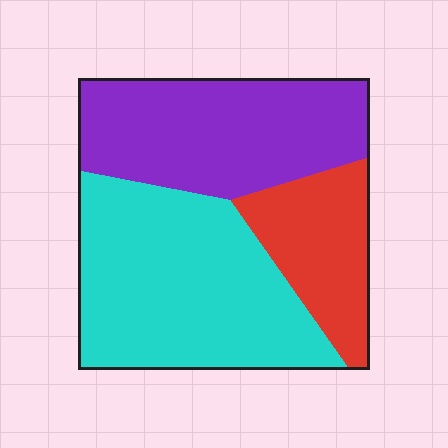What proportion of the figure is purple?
Purple takes up about three eighths (3/8) of the figure.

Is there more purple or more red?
Purple.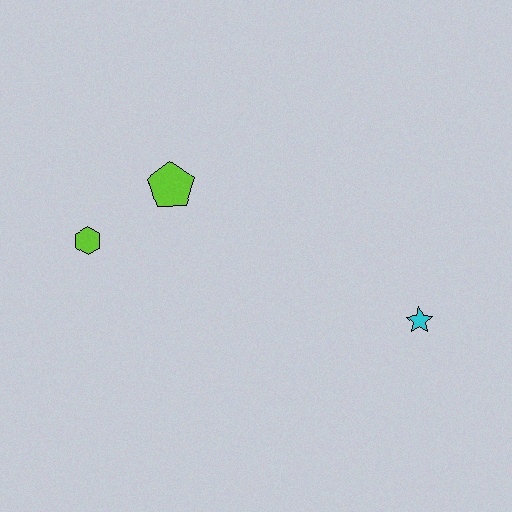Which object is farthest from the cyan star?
The lime hexagon is farthest from the cyan star.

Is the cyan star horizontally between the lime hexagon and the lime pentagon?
No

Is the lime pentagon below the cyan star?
No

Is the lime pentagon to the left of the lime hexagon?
No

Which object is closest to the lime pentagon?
The lime hexagon is closest to the lime pentagon.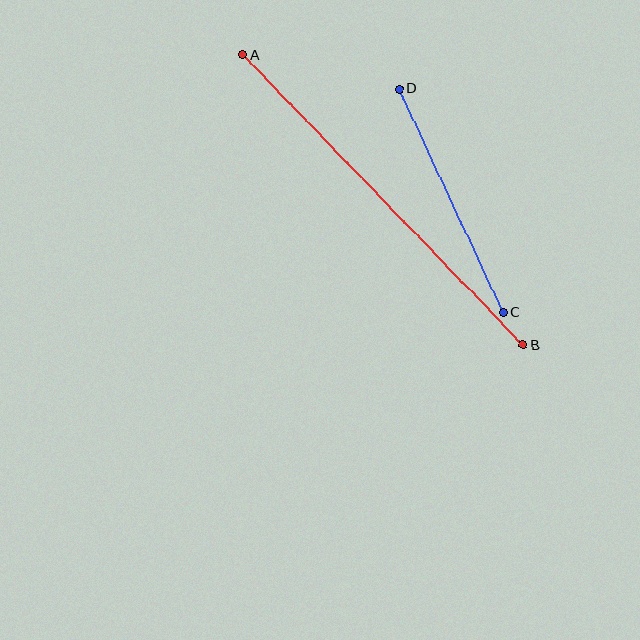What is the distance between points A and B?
The distance is approximately 404 pixels.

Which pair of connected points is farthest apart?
Points A and B are farthest apart.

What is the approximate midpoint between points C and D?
The midpoint is at approximately (451, 200) pixels.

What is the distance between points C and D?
The distance is approximately 246 pixels.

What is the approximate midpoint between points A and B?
The midpoint is at approximately (383, 200) pixels.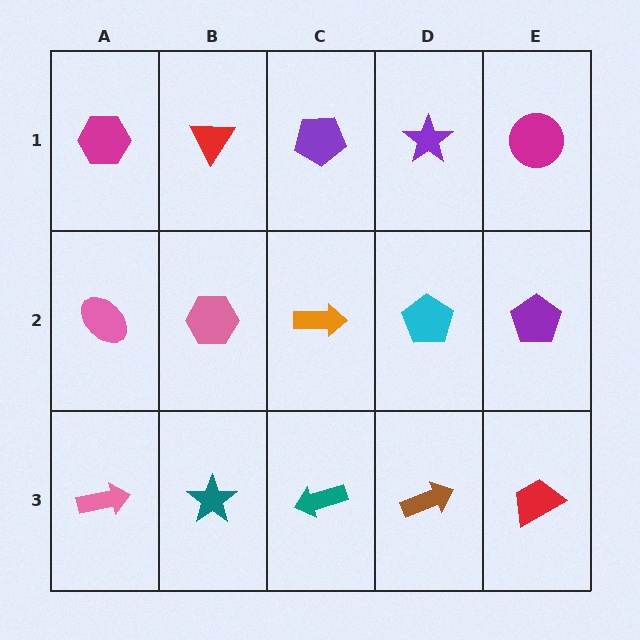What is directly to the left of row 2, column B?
A pink ellipse.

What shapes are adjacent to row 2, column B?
A red triangle (row 1, column B), a teal star (row 3, column B), a pink ellipse (row 2, column A), an orange arrow (row 2, column C).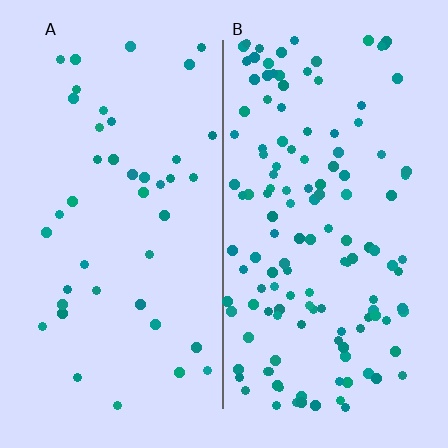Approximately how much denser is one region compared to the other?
Approximately 3.2× — region B over region A.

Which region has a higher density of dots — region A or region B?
B (the right).